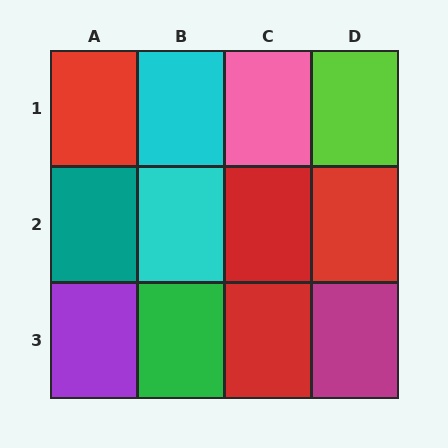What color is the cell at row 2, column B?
Cyan.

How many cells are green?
1 cell is green.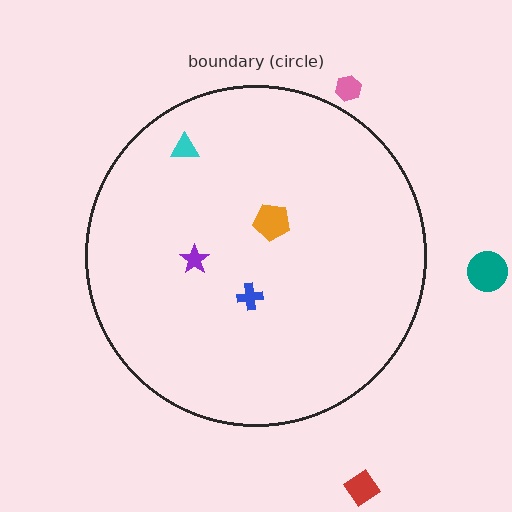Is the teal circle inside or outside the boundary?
Outside.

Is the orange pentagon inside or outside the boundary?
Inside.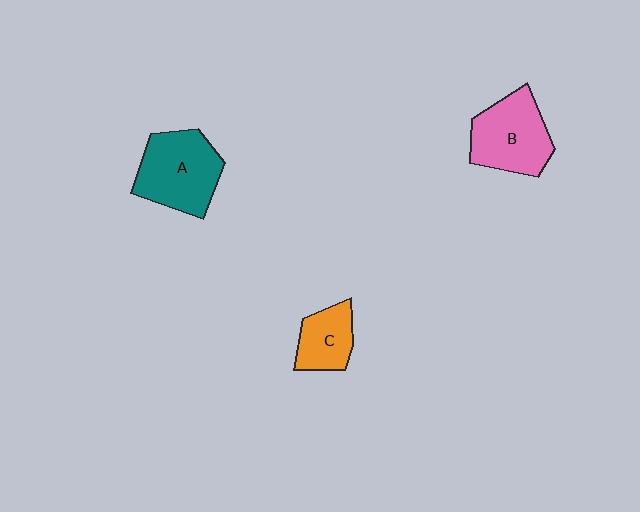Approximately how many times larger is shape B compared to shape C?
Approximately 1.6 times.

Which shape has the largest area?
Shape A (teal).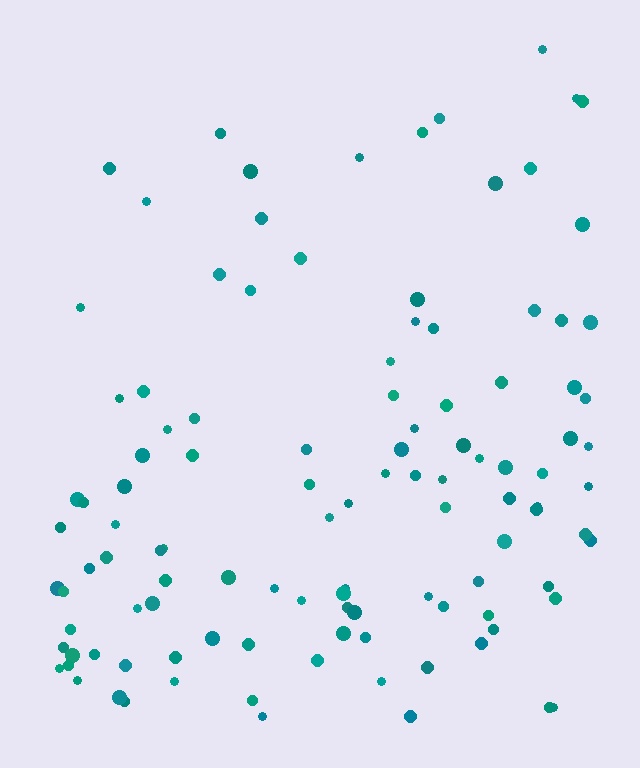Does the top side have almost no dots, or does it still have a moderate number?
Still a moderate number, just noticeably fewer than the bottom.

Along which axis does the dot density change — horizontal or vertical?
Vertical.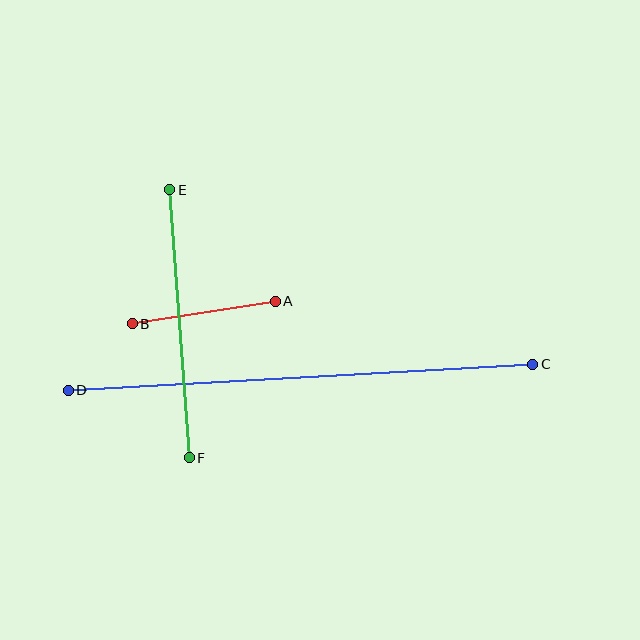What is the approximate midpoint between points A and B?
The midpoint is at approximately (204, 313) pixels.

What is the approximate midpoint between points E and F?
The midpoint is at approximately (180, 324) pixels.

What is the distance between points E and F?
The distance is approximately 269 pixels.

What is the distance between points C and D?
The distance is approximately 465 pixels.